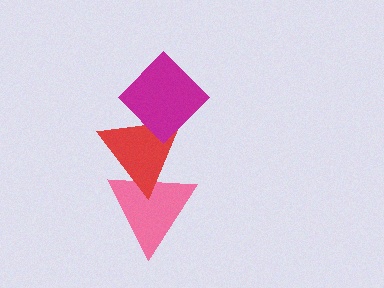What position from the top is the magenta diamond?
The magenta diamond is 1st from the top.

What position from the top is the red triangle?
The red triangle is 2nd from the top.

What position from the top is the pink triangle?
The pink triangle is 3rd from the top.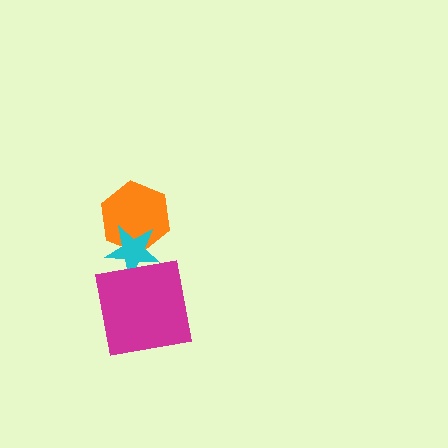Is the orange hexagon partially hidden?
Yes, it is partially covered by another shape.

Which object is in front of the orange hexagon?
The cyan star is in front of the orange hexagon.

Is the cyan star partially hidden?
Yes, it is partially covered by another shape.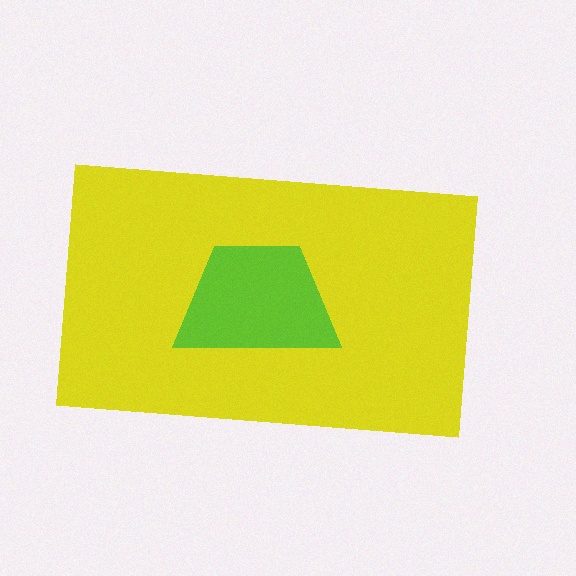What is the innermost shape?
The lime trapezoid.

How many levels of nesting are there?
2.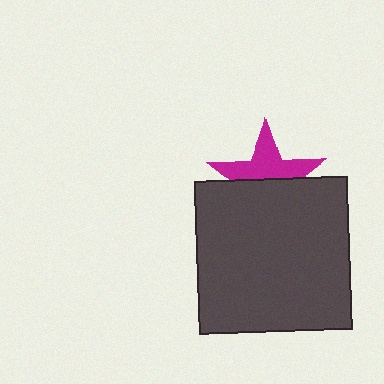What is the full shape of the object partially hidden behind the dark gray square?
The partially hidden object is a magenta star.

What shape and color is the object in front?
The object in front is a dark gray square.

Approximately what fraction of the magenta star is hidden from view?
Roughly 49% of the magenta star is hidden behind the dark gray square.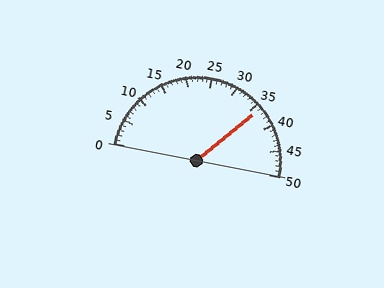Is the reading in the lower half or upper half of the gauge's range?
The reading is in the upper half of the range (0 to 50).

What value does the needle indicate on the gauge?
The needle indicates approximately 36.